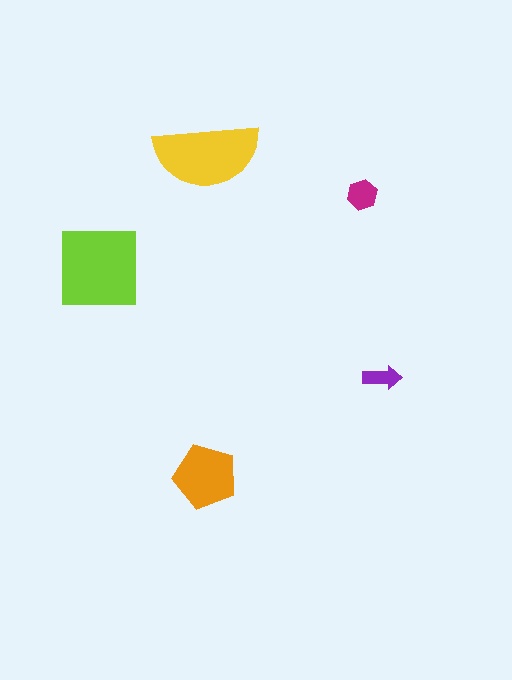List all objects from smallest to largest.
The purple arrow, the magenta hexagon, the orange pentagon, the yellow semicircle, the lime square.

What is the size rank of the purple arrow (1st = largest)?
5th.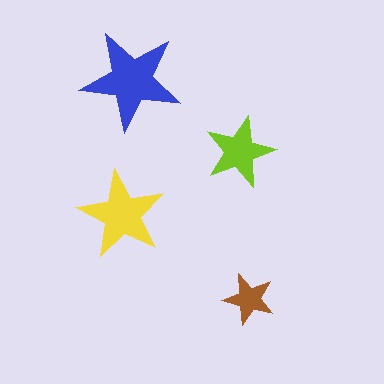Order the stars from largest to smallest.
the blue one, the yellow one, the lime one, the brown one.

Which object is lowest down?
The brown star is bottommost.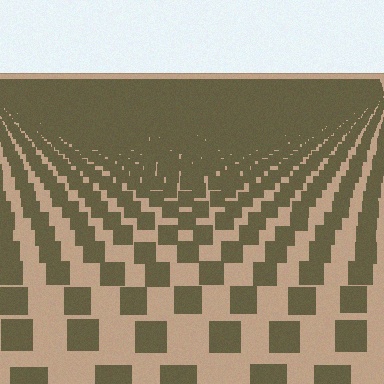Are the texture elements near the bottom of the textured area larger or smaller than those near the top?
Larger. Near the bottom, elements are closer to the viewer and appear at a bigger on-screen size.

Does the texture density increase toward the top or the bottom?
Density increases toward the top.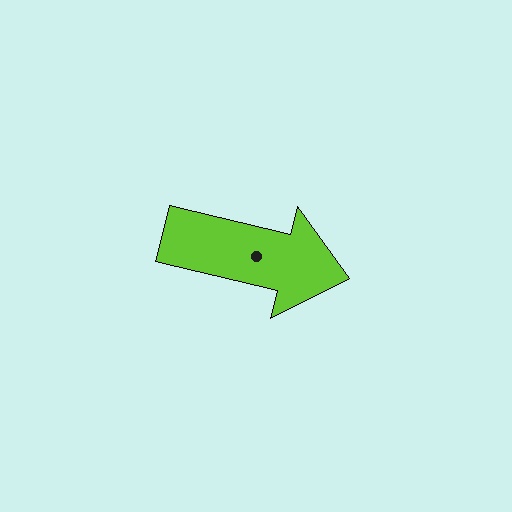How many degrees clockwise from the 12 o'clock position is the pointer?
Approximately 104 degrees.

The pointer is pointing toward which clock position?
Roughly 3 o'clock.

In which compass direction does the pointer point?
East.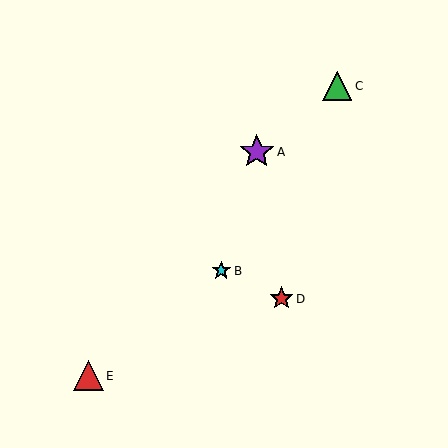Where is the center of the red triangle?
The center of the red triangle is at (89, 376).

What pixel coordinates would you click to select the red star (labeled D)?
Click at (282, 299) to select the red star D.